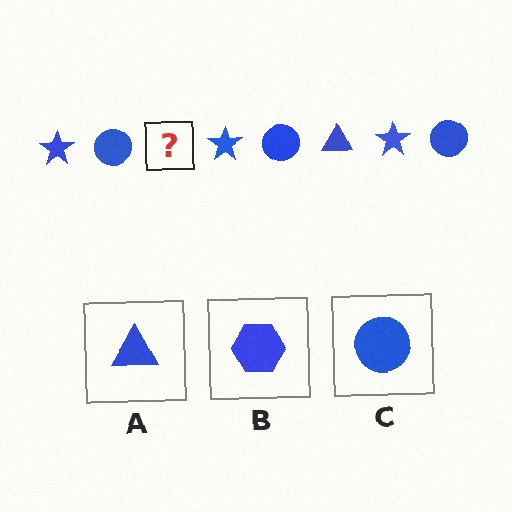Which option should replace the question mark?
Option A.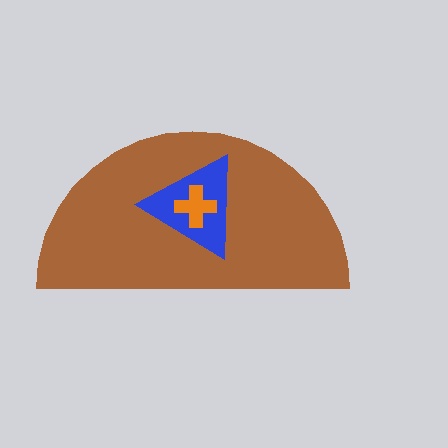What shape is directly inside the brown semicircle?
The blue triangle.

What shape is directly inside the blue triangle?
The orange cross.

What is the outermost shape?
The brown semicircle.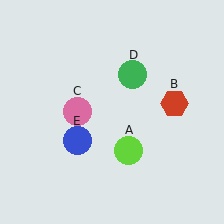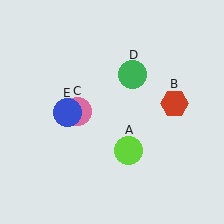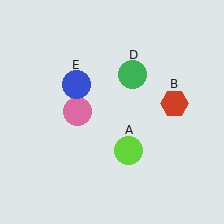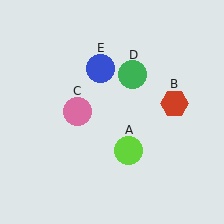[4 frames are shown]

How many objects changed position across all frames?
1 object changed position: blue circle (object E).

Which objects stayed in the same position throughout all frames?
Lime circle (object A) and red hexagon (object B) and pink circle (object C) and green circle (object D) remained stationary.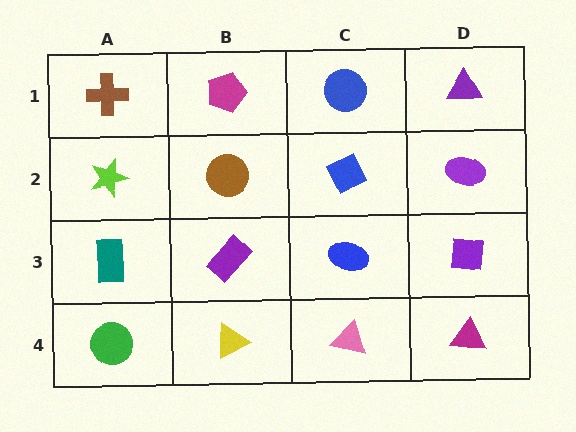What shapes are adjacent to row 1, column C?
A blue diamond (row 2, column C), a magenta pentagon (row 1, column B), a purple triangle (row 1, column D).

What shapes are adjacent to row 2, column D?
A purple triangle (row 1, column D), a purple square (row 3, column D), a blue diamond (row 2, column C).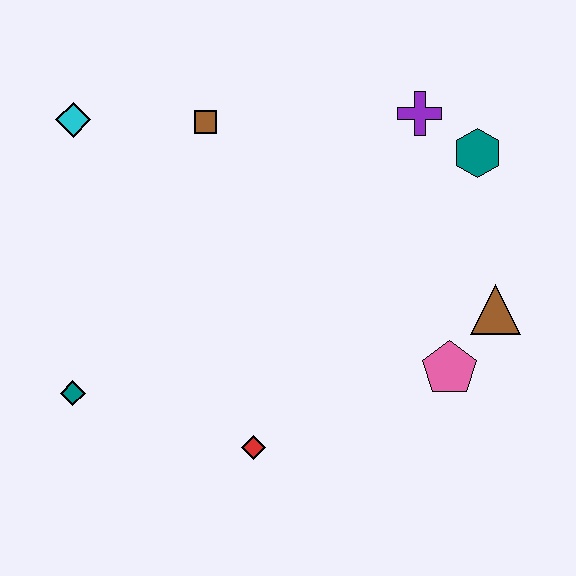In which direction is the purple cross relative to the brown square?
The purple cross is to the right of the brown square.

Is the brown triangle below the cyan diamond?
Yes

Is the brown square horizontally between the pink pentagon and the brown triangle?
No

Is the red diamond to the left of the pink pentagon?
Yes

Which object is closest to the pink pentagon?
The brown triangle is closest to the pink pentagon.